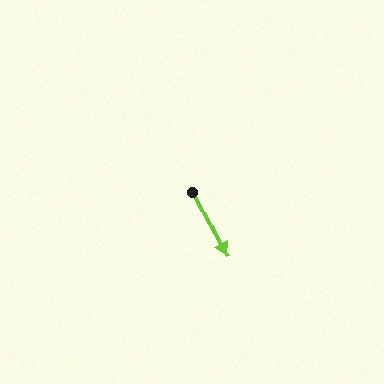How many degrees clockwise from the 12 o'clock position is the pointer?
Approximately 152 degrees.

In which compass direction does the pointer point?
Southeast.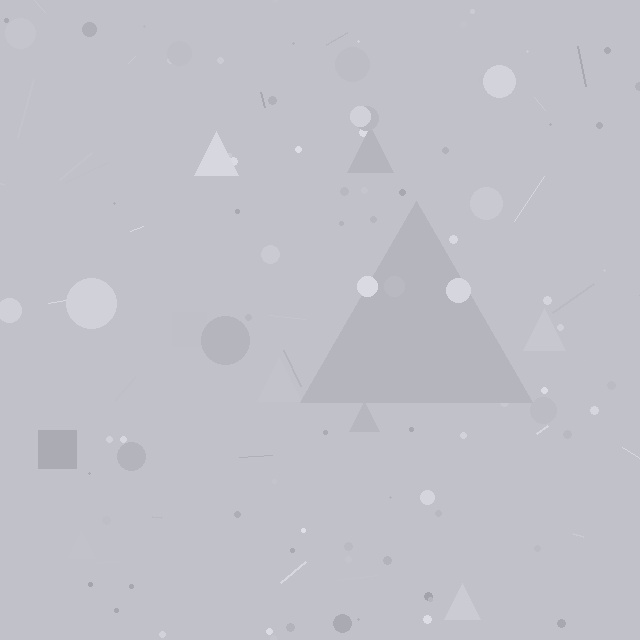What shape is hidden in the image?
A triangle is hidden in the image.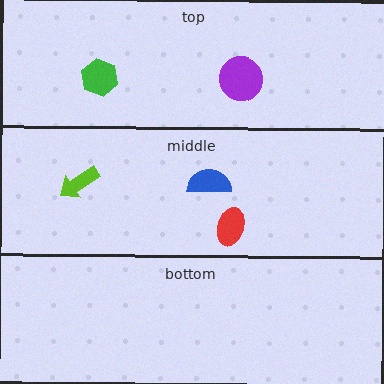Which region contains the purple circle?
The top region.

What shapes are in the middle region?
The red ellipse, the lime arrow, the blue semicircle.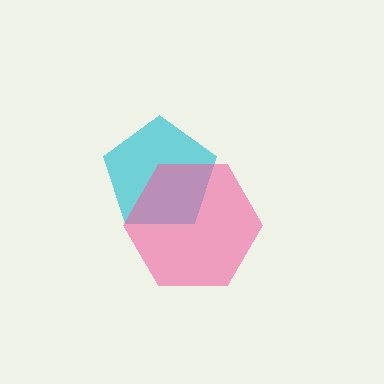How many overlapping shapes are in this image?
There are 2 overlapping shapes in the image.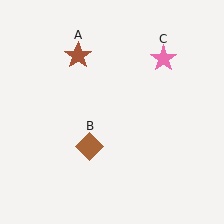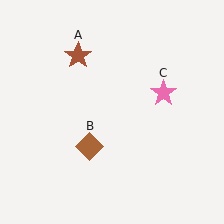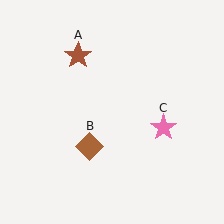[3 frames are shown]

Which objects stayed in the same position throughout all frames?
Brown star (object A) and brown diamond (object B) remained stationary.